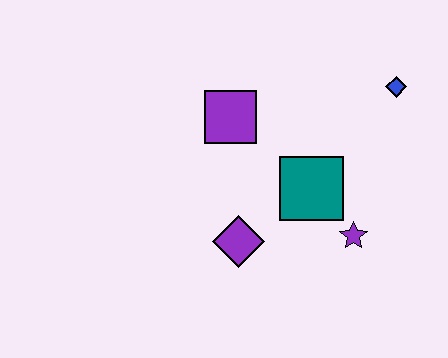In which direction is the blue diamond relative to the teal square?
The blue diamond is above the teal square.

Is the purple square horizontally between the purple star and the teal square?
No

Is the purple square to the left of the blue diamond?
Yes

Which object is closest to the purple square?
The teal square is closest to the purple square.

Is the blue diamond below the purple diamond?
No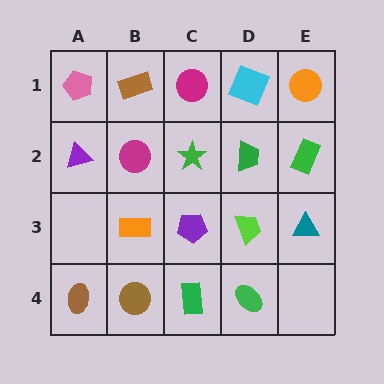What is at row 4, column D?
A green ellipse.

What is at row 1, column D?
A cyan square.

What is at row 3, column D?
A lime trapezoid.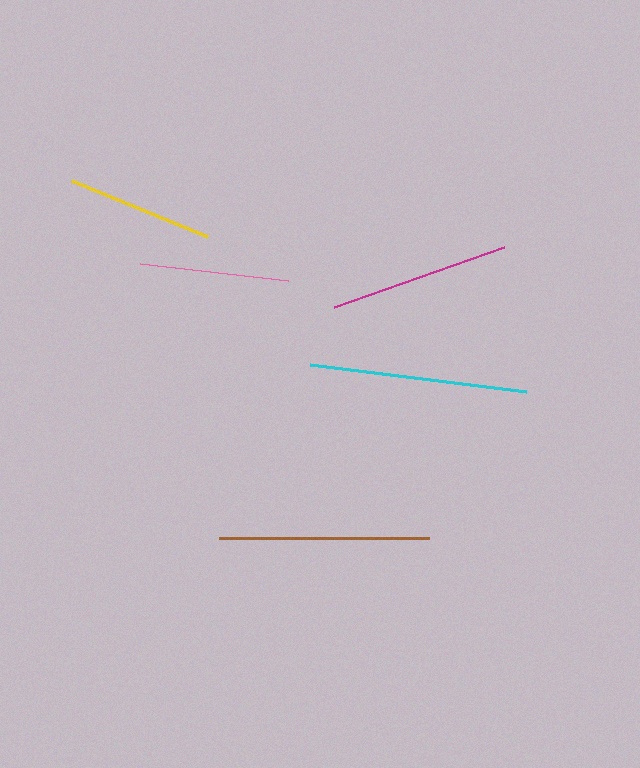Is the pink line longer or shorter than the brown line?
The brown line is longer than the pink line.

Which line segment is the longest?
The cyan line is the longest at approximately 218 pixels.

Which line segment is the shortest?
The yellow line is the shortest at approximately 147 pixels.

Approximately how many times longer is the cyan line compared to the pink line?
The cyan line is approximately 1.5 times the length of the pink line.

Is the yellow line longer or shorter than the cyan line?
The cyan line is longer than the yellow line.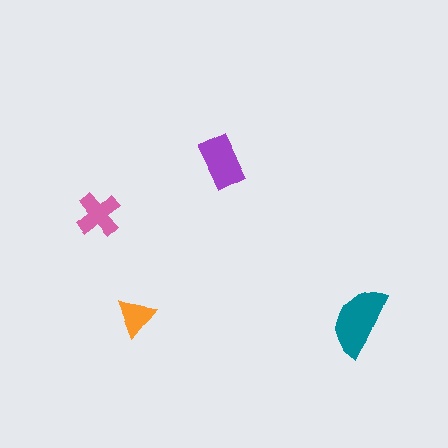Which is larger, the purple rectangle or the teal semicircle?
The teal semicircle.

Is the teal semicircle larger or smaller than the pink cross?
Larger.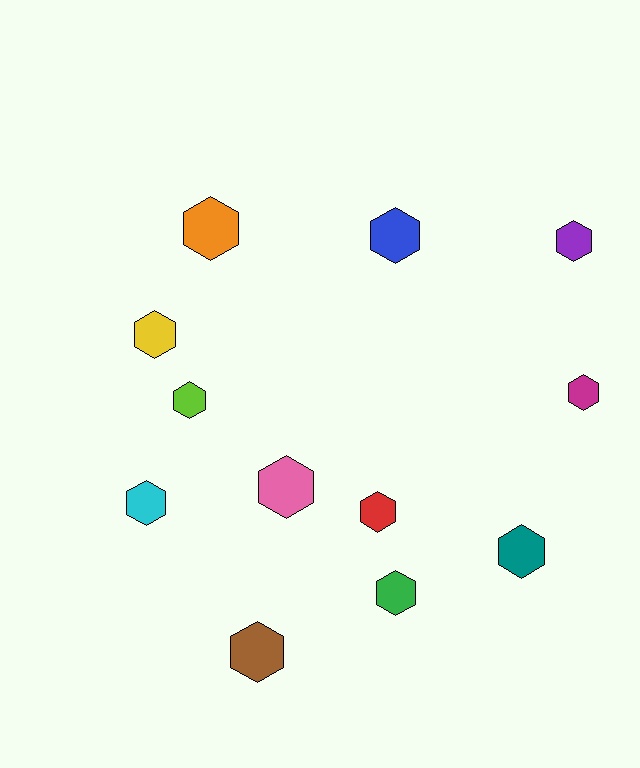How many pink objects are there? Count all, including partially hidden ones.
There is 1 pink object.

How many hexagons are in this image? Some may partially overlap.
There are 12 hexagons.